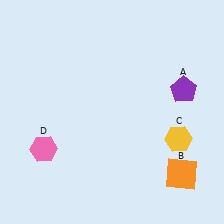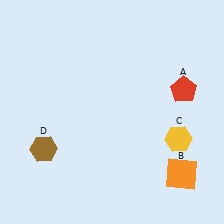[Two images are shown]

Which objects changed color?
A changed from purple to red. D changed from pink to brown.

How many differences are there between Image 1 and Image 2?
There are 2 differences between the two images.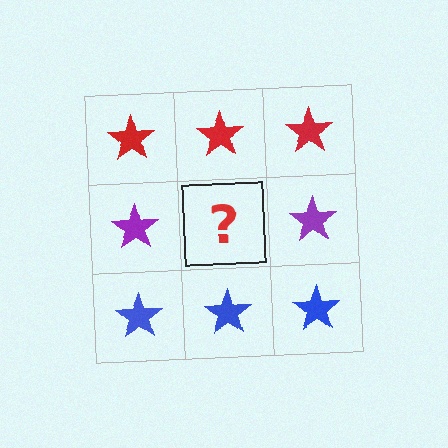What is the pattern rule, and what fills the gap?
The rule is that each row has a consistent color. The gap should be filled with a purple star.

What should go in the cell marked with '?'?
The missing cell should contain a purple star.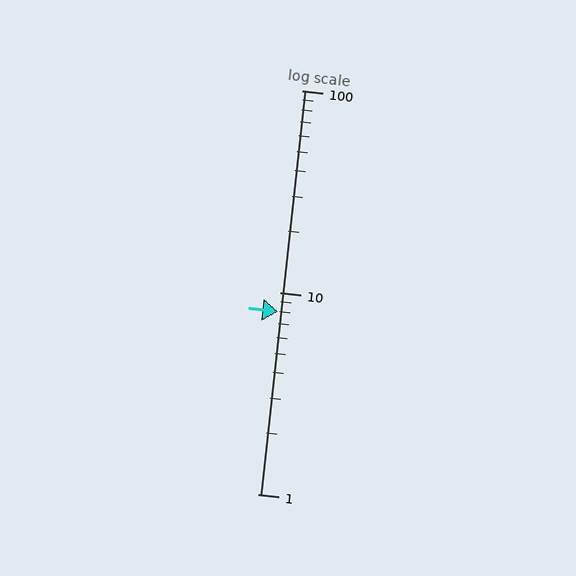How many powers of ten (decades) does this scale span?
The scale spans 2 decades, from 1 to 100.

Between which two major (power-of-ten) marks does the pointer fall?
The pointer is between 1 and 10.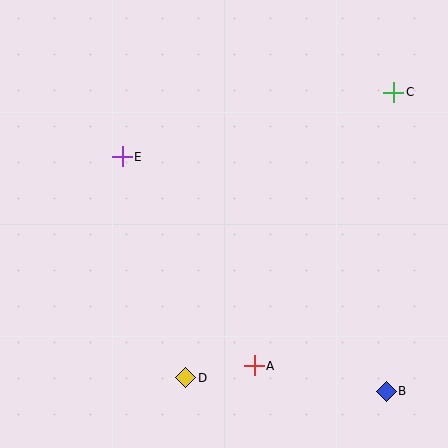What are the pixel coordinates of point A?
Point A is at (254, 366).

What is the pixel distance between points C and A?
The distance between C and A is 307 pixels.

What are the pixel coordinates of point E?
Point E is at (122, 157).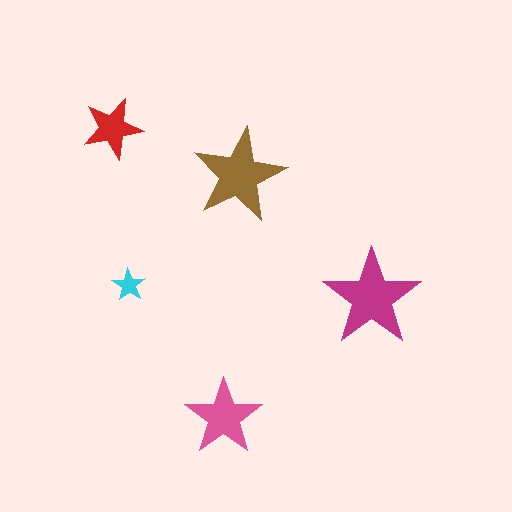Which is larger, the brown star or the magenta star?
The magenta one.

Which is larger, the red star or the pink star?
The pink one.